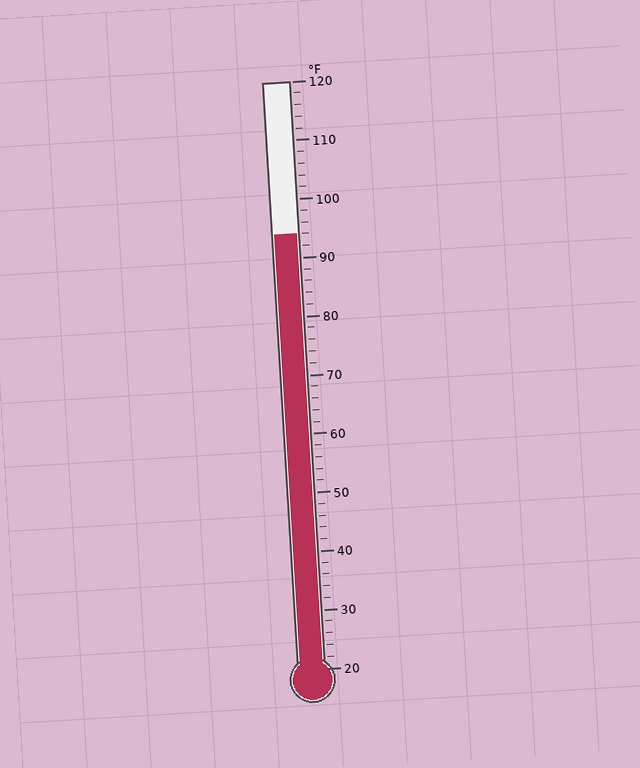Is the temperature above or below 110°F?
The temperature is below 110°F.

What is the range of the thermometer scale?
The thermometer scale ranges from 20°F to 120°F.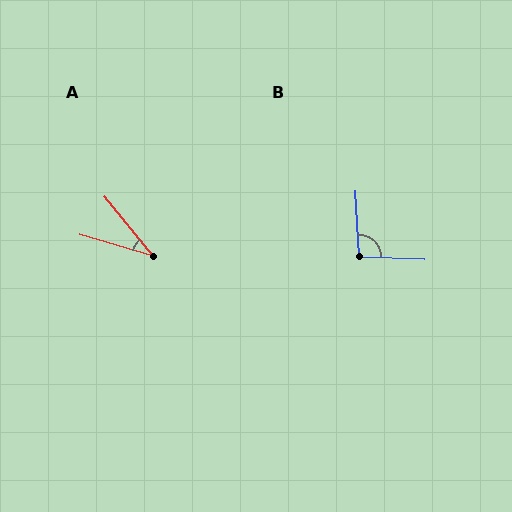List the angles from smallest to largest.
A (34°), B (95°).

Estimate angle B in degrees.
Approximately 95 degrees.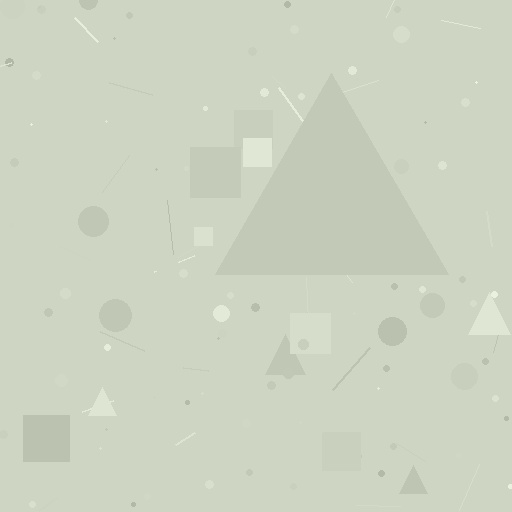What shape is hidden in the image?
A triangle is hidden in the image.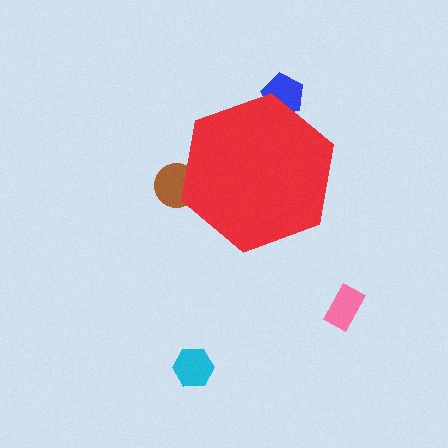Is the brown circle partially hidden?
Yes, the brown circle is partially hidden behind the red hexagon.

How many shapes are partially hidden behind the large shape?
2 shapes are partially hidden.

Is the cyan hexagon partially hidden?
No, the cyan hexagon is fully visible.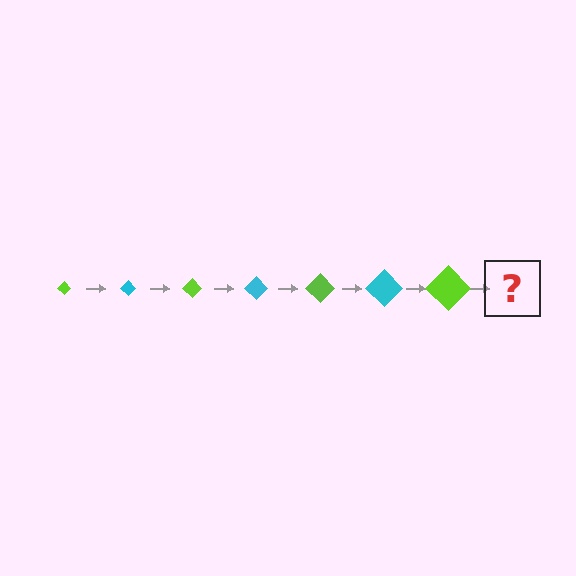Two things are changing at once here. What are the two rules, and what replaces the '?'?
The two rules are that the diamond grows larger each step and the color cycles through lime and cyan. The '?' should be a cyan diamond, larger than the previous one.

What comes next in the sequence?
The next element should be a cyan diamond, larger than the previous one.